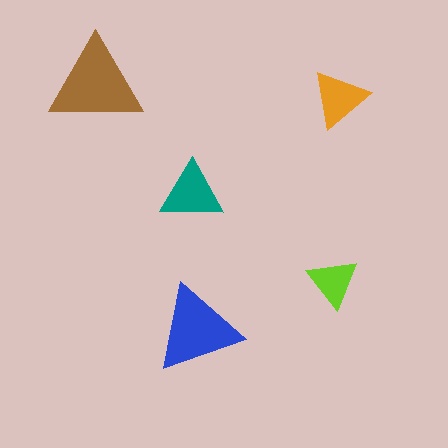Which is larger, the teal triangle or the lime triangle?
The teal one.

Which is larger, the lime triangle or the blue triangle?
The blue one.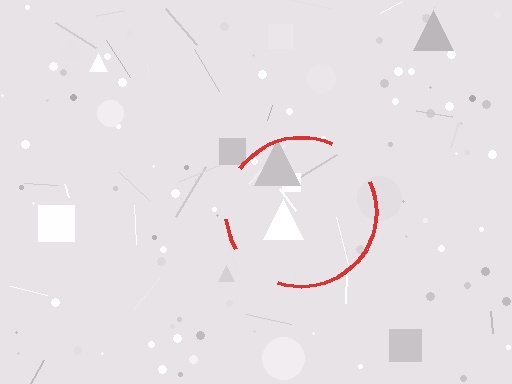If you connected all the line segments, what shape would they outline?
They would outline a circle.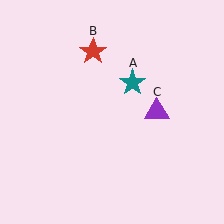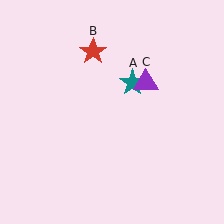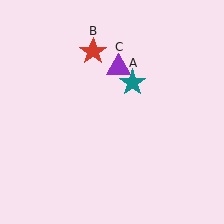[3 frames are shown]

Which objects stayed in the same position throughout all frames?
Teal star (object A) and red star (object B) remained stationary.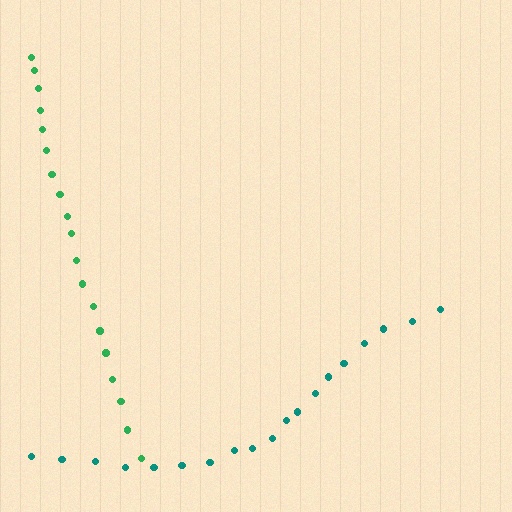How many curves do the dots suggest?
There are 2 distinct paths.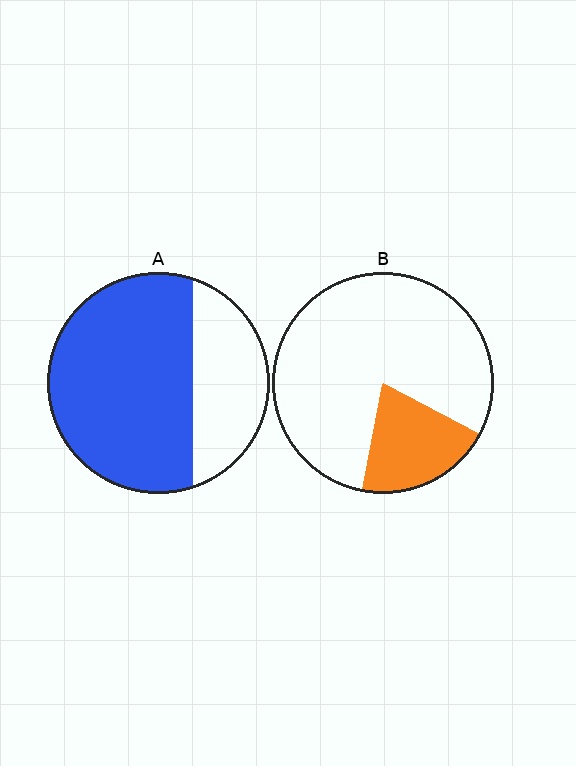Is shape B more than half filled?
No.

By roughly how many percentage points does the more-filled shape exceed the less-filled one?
By roughly 50 percentage points (A over B).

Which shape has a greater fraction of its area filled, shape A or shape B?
Shape A.